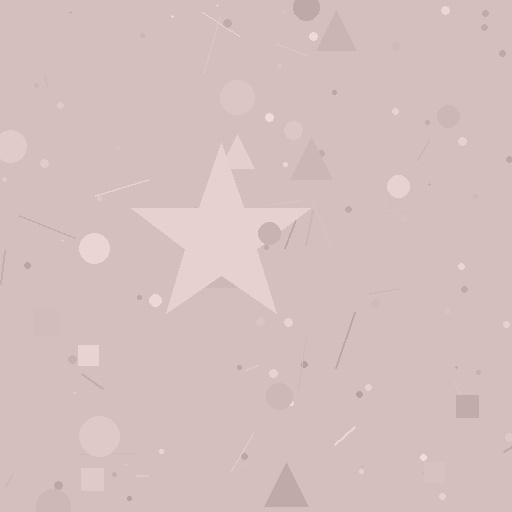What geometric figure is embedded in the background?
A star is embedded in the background.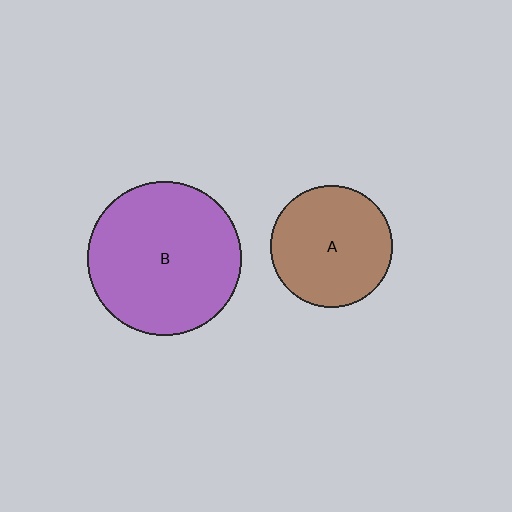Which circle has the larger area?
Circle B (purple).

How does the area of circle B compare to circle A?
Approximately 1.6 times.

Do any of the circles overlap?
No, none of the circles overlap.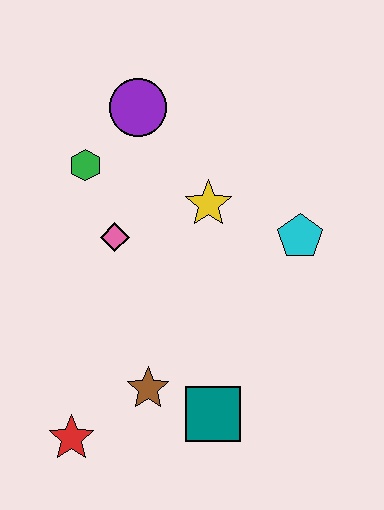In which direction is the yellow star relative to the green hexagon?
The yellow star is to the right of the green hexagon.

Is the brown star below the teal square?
No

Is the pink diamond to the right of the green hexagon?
Yes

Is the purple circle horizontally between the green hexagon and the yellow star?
Yes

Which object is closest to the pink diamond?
The green hexagon is closest to the pink diamond.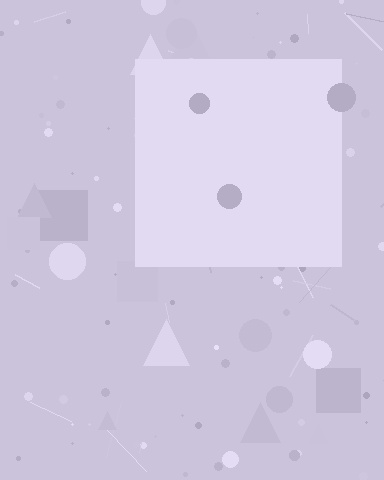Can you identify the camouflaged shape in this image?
The camouflaged shape is a square.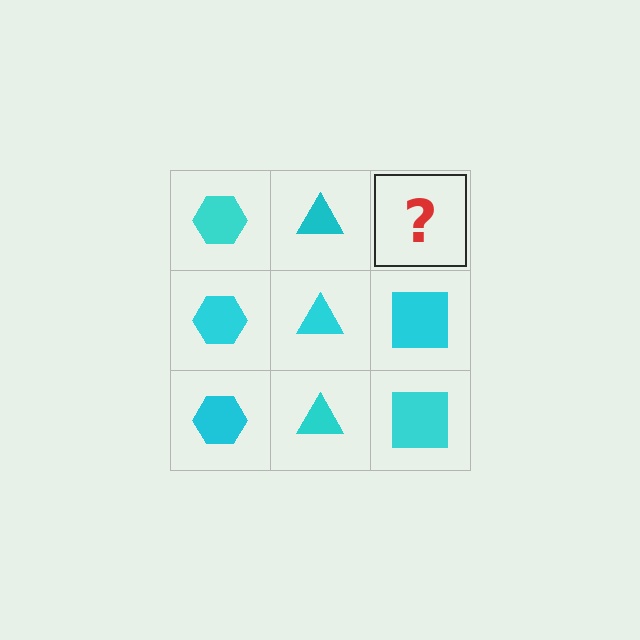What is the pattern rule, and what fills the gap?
The rule is that each column has a consistent shape. The gap should be filled with a cyan square.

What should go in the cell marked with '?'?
The missing cell should contain a cyan square.